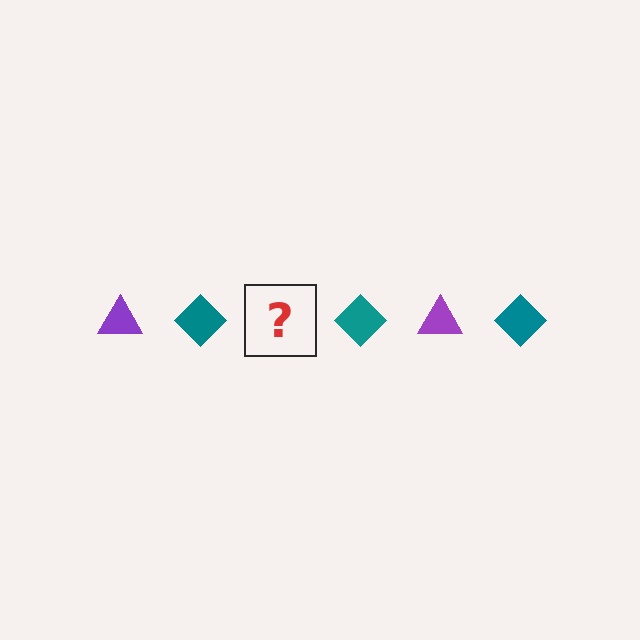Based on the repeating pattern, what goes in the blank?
The blank should be a purple triangle.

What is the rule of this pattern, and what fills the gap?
The rule is that the pattern alternates between purple triangle and teal diamond. The gap should be filled with a purple triangle.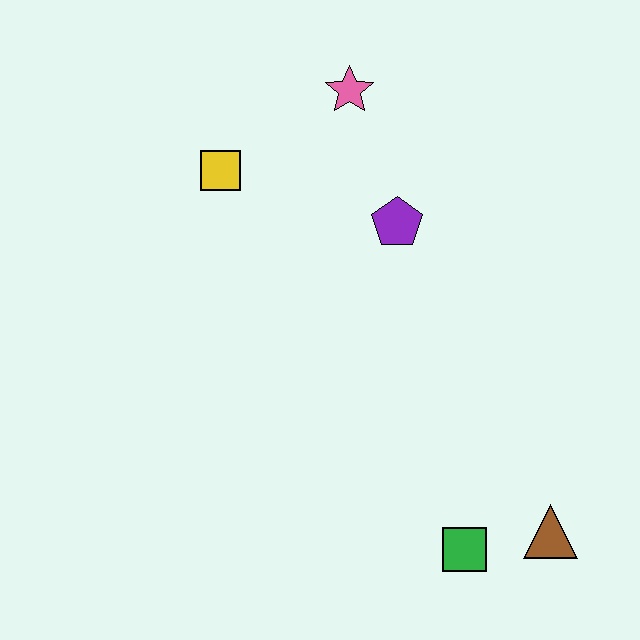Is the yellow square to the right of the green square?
No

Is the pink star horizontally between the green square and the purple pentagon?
No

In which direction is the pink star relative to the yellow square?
The pink star is to the right of the yellow square.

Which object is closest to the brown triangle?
The green square is closest to the brown triangle.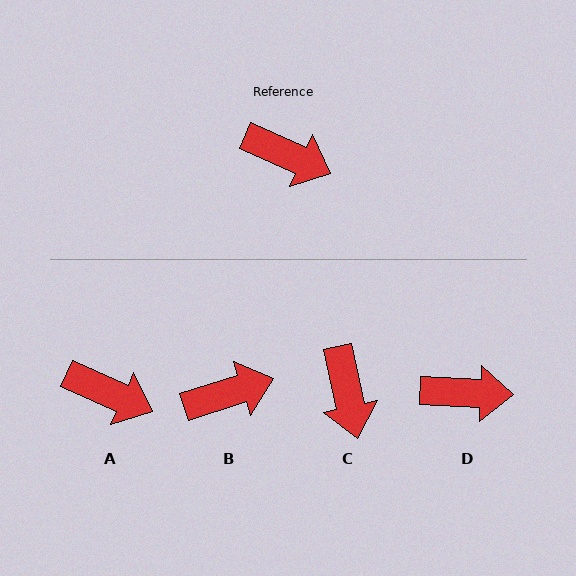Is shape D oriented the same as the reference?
No, it is off by about 22 degrees.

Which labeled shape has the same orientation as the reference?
A.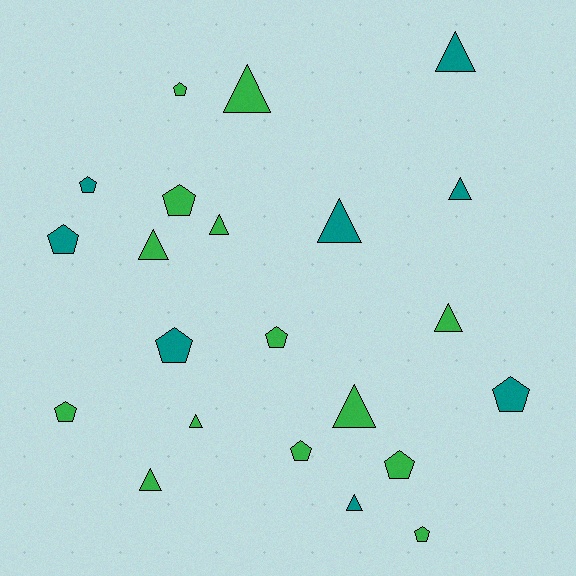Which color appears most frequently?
Green, with 14 objects.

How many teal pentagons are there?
There are 4 teal pentagons.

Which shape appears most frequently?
Triangle, with 11 objects.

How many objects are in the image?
There are 22 objects.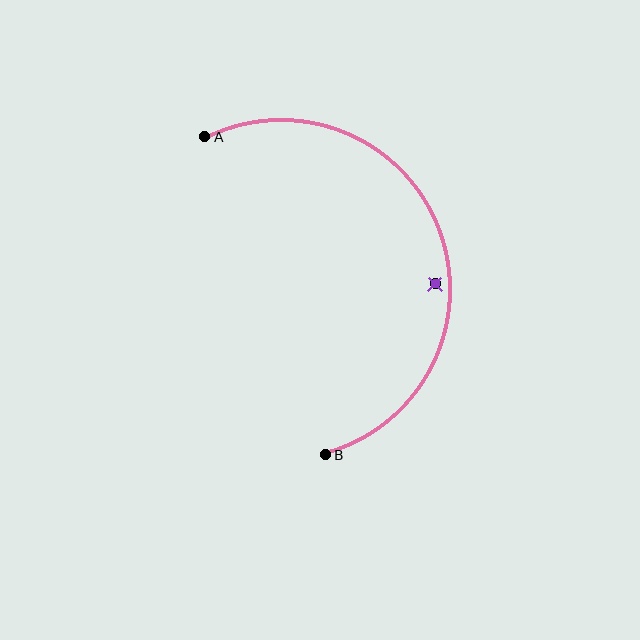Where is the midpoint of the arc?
The arc midpoint is the point on the curve farthest from the straight line joining A and B. It sits to the right of that line.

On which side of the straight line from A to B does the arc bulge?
The arc bulges to the right of the straight line connecting A and B.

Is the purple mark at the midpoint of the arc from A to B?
No — the purple mark does not lie on the arc at all. It sits slightly inside the curve.